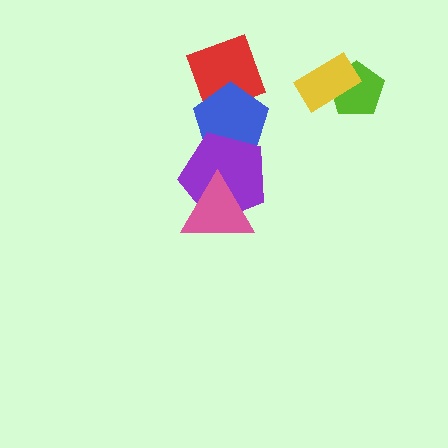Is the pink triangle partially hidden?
No, no other shape covers it.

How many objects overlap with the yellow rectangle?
1 object overlaps with the yellow rectangle.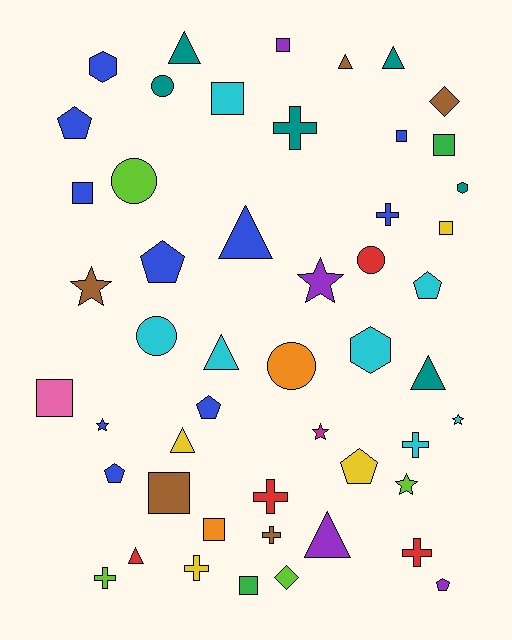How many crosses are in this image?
There are 8 crosses.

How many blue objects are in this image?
There are 10 blue objects.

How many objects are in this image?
There are 50 objects.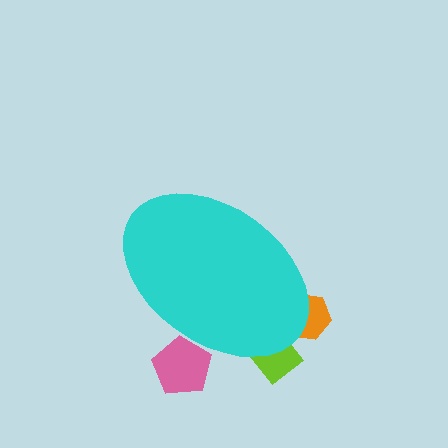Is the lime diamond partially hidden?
Yes, the lime diamond is partially hidden behind the cyan ellipse.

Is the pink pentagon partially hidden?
Yes, the pink pentagon is partially hidden behind the cyan ellipse.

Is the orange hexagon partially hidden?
Yes, the orange hexagon is partially hidden behind the cyan ellipse.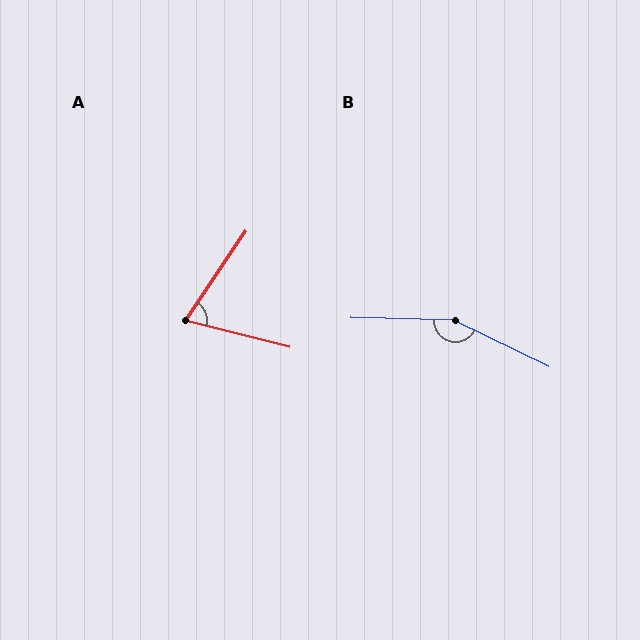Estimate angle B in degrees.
Approximately 156 degrees.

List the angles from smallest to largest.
A (70°), B (156°).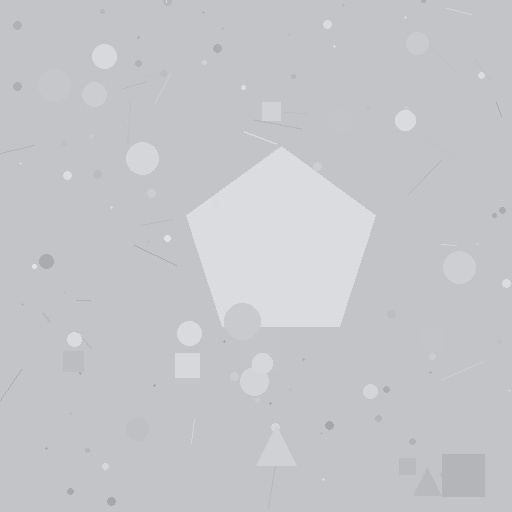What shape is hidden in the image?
A pentagon is hidden in the image.